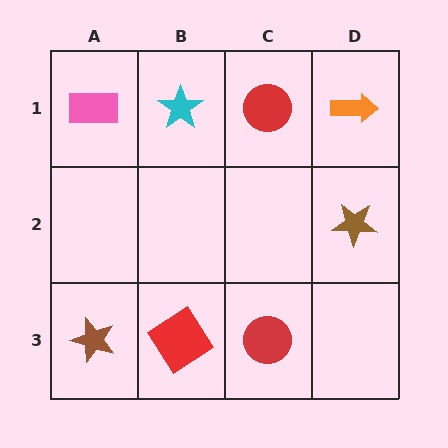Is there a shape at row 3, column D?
No, that cell is empty.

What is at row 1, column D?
An orange arrow.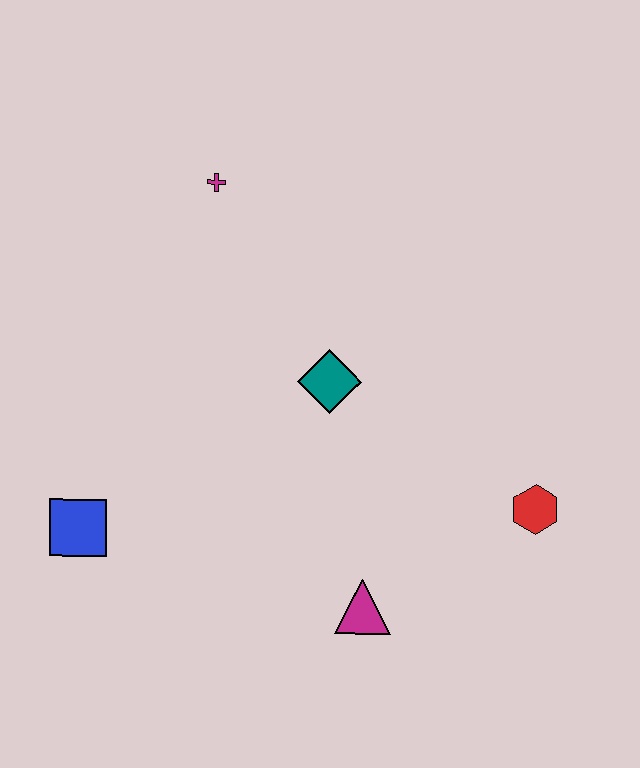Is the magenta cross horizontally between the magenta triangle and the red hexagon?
No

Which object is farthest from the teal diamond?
The blue square is farthest from the teal diamond.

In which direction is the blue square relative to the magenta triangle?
The blue square is to the left of the magenta triangle.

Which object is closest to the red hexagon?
The magenta triangle is closest to the red hexagon.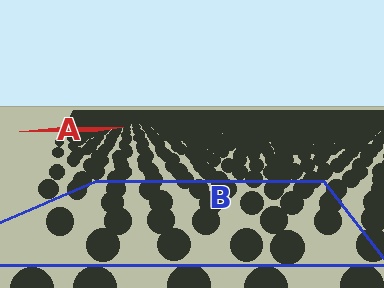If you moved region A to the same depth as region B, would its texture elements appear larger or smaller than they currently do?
They would appear larger. At a closer depth, the same texture elements are projected at a bigger on-screen size.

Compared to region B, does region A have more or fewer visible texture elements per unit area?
Region A has more texture elements per unit area — they are packed more densely because it is farther away.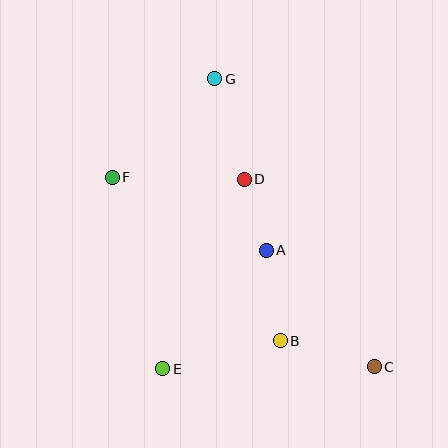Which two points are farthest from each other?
Points C and G are farthest from each other.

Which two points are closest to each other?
Points A and D are closest to each other.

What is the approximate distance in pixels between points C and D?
The distance between C and D is approximately 228 pixels.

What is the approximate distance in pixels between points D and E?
The distance between D and E is approximately 206 pixels.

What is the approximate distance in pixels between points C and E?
The distance between C and E is approximately 211 pixels.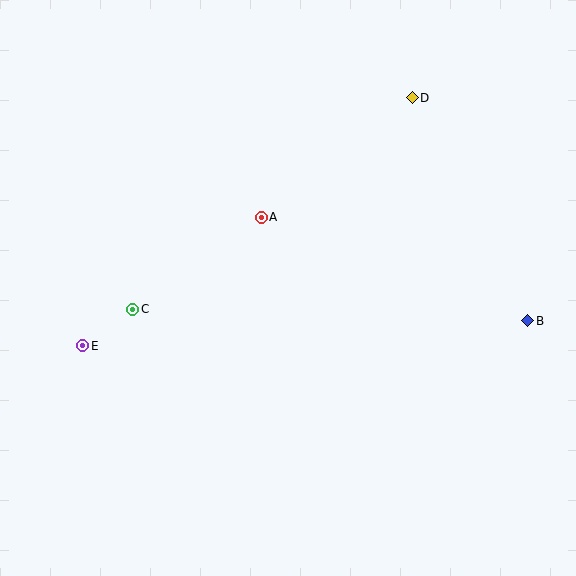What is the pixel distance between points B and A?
The distance between B and A is 286 pixels.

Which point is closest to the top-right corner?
Point D is closest to the top-right corner.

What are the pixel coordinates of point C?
Point C is at (133, 309).